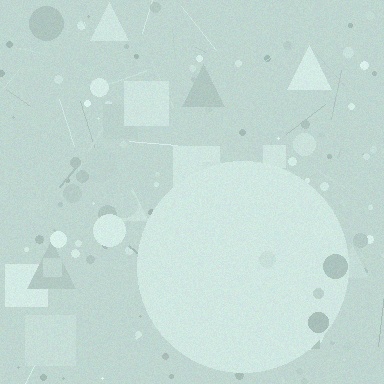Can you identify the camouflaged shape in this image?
The camouflaged shape is a circle.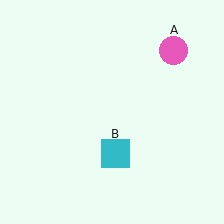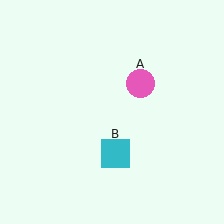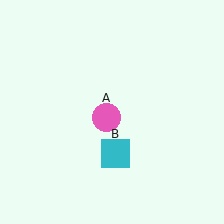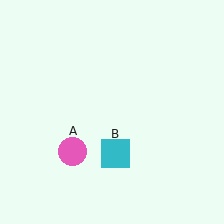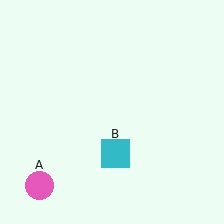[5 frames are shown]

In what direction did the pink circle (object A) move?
The pink circle (object A) moved down and to the left.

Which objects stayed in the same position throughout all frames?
Cyan square (object B) remained stationary.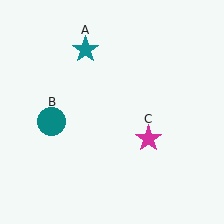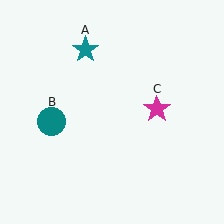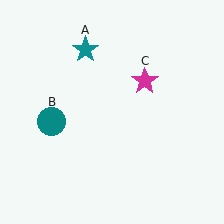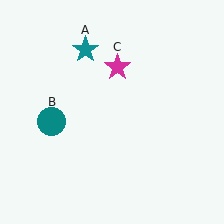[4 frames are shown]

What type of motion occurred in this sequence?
The magenta star (object C) rotated counterclockwise around the center of the scene.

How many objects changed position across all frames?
1 object changed position: magenta star (object C).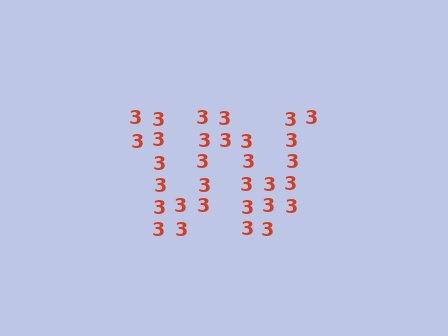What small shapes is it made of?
It is made of small digit 3's.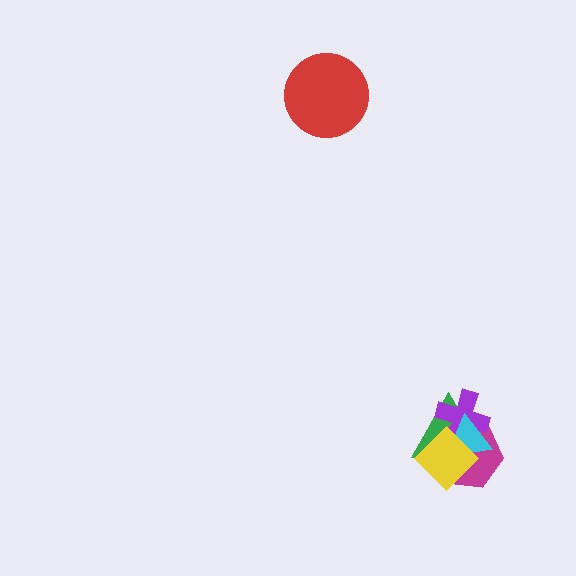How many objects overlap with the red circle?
0 objects overlap with the red circle.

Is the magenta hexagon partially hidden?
Yes, it is partially covered by another shape.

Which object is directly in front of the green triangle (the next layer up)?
The magenta hexagon is directly in front of the green triangle.